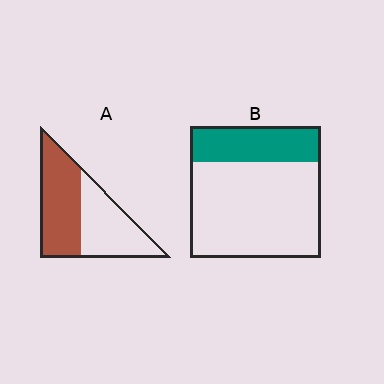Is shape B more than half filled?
No.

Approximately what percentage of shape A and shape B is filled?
A is approximately 55% and B is approximately 25%.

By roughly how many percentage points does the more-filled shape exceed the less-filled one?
By roughly 25 percentage points (A over B).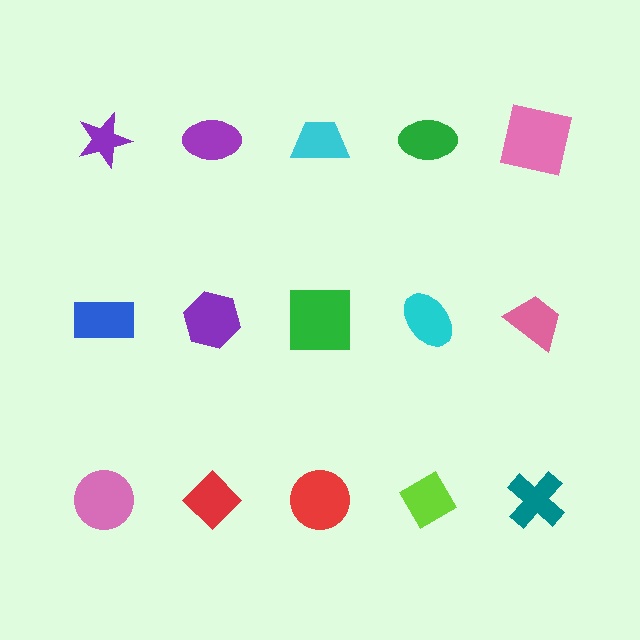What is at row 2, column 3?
A green square.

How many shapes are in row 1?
5 shapes.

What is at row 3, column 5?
A teal cross.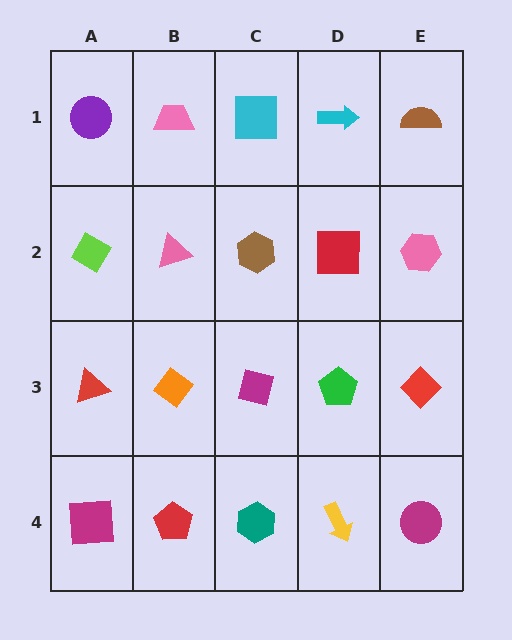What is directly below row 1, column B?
A pink triangle.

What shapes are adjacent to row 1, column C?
A brown hexagon (row 2, column C), a pink trapezoid (row 1, column B), a cyan arrow (row 1, column D).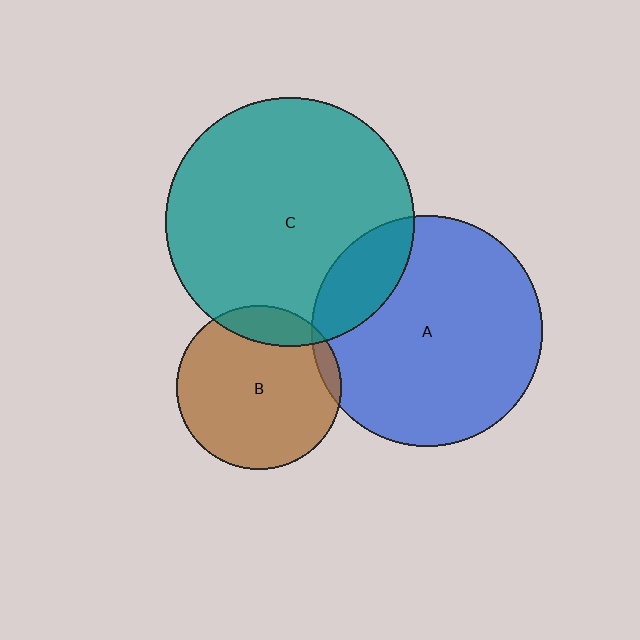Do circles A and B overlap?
Yes.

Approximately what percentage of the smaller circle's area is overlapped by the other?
Approximately 5%.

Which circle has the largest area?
Circle C (teal).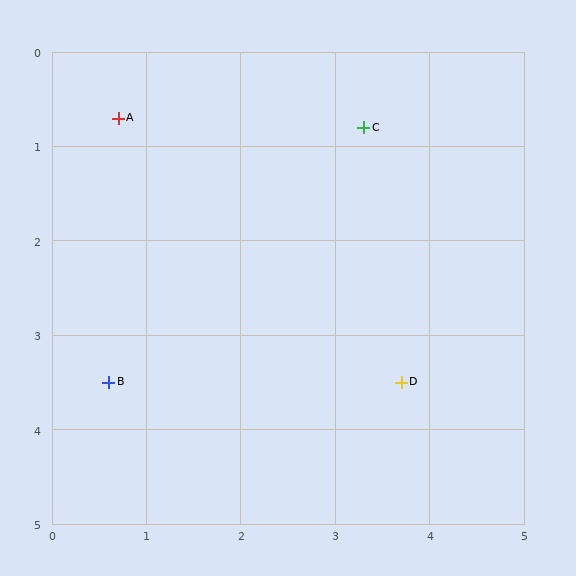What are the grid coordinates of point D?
Point D is at approximately (3.7, 3.5).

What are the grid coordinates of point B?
Point B is at approximately (0.6, 3.5).